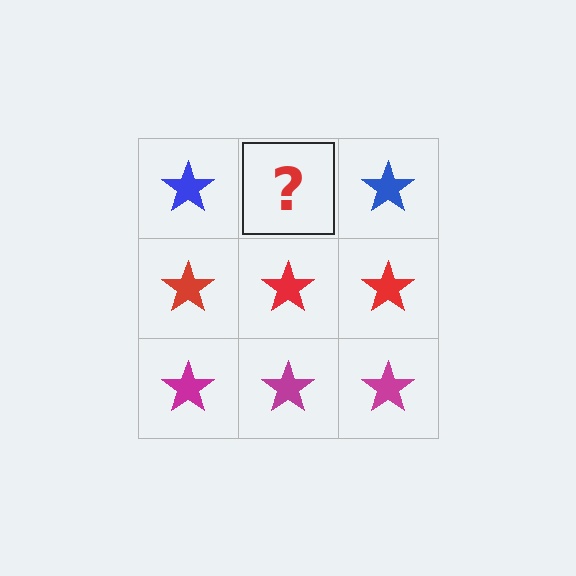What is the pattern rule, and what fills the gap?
The rule is that each row has a consistent color. The gap should be filled with a blue star.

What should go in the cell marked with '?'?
The missing cell should contain a blue star.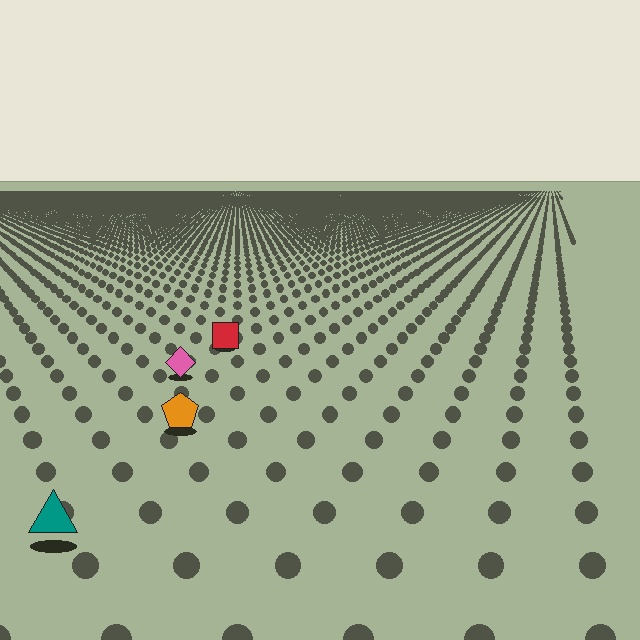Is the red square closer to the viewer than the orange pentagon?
No. The orange pentagon is closer — you can tell from the texture gradient: the ground texture is coarser near it.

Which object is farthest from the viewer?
The red square is farthest from the viewer. It appears smaller and the ground texture around it is denser.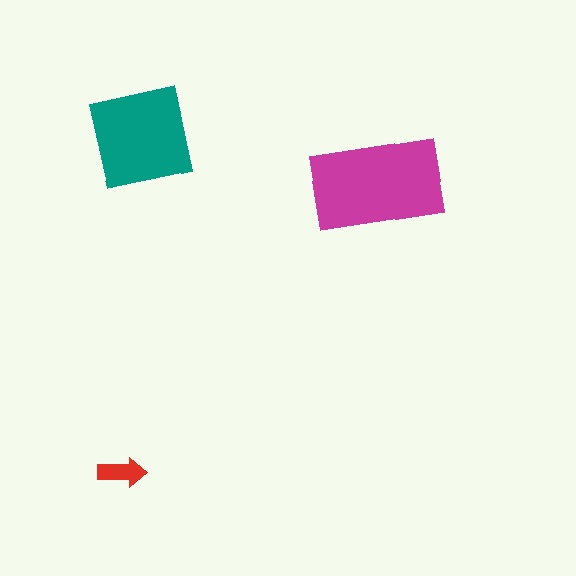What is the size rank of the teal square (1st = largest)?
2nd.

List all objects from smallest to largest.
The red arrow, the teal square, the magenta rectangle.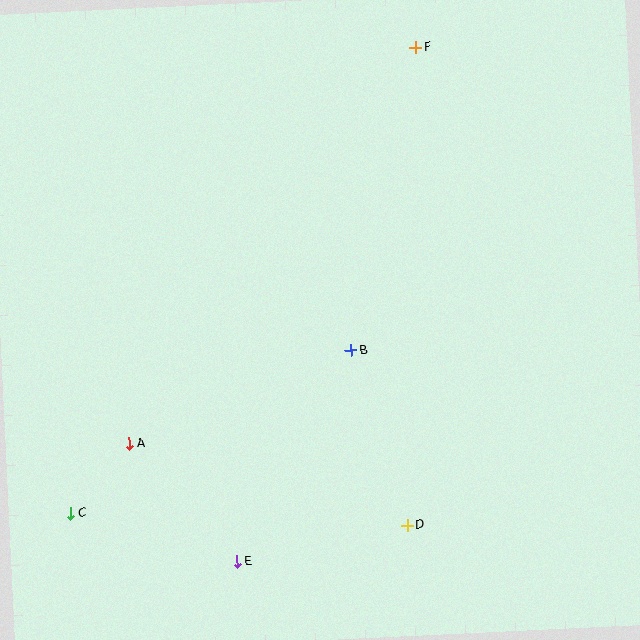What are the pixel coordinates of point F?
Point F is at (416, 47).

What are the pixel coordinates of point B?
Point B is at (351, 350).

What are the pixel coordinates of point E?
Point E is at (237, 561).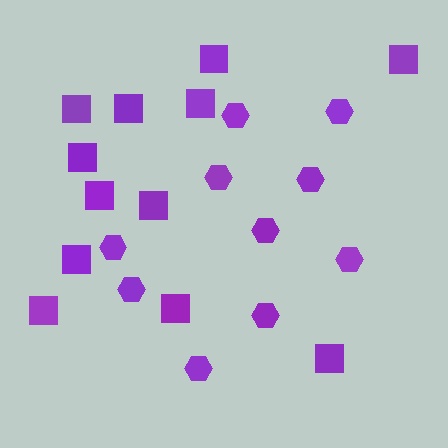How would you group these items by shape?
There are 2 groups: one group of hexagons (10) and one group of squares (12).